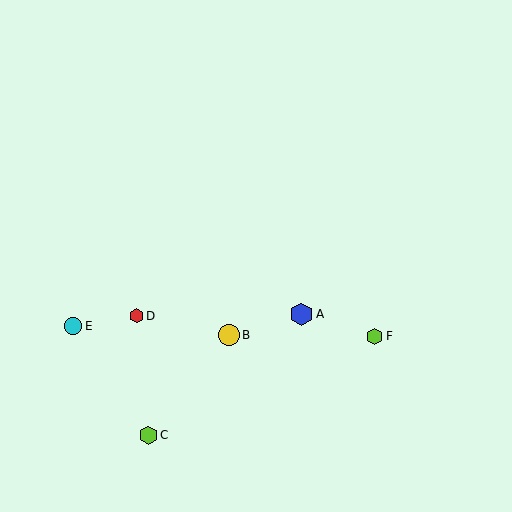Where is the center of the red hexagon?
The center of the red hexagon is at (136, 316).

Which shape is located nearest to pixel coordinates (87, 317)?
The cyan circle (labeled E) at (73, 326) is nearest to that location.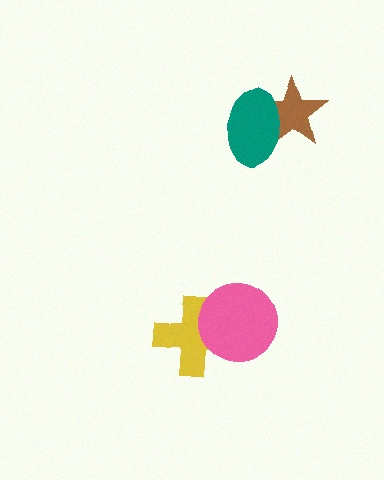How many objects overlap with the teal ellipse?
1 object overlaps with the teal ellipse.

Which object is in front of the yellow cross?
The pink circle is in front of the yellow cross.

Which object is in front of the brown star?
The teal ellipse is in front of the brown star.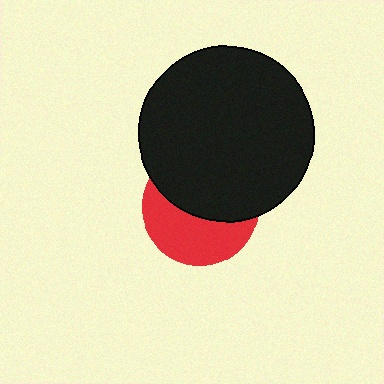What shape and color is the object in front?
The object in front is a black circle.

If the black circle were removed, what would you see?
You would see the complete red circle.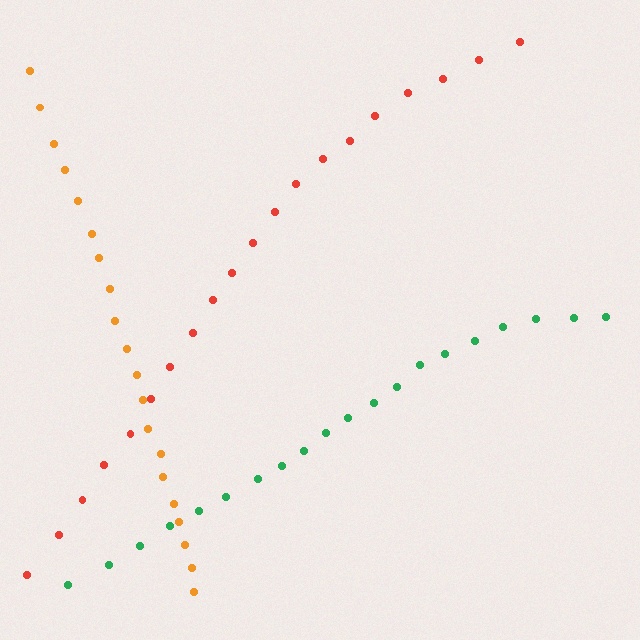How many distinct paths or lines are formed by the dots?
There are 3 distinct paths.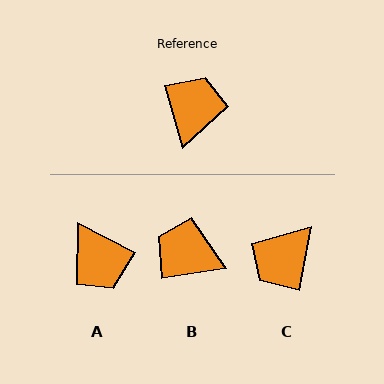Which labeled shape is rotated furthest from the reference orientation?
C, about 154 degrees away.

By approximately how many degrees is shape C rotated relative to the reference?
Approximately 154 degrees counter-clockwise.